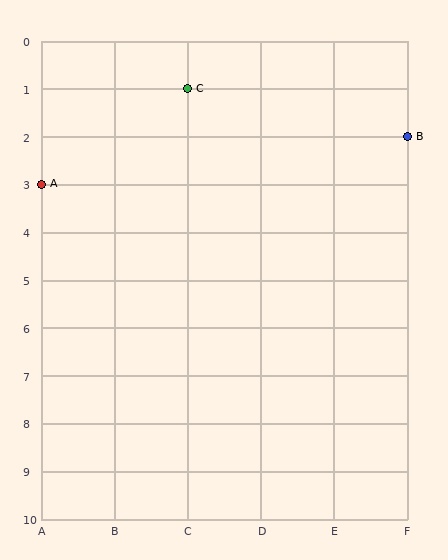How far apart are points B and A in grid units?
Points B and A are 5 columns and 1 row apart (about 5.1 grid units diagonally).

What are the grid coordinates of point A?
Point A is at grid coordinates (A, 3).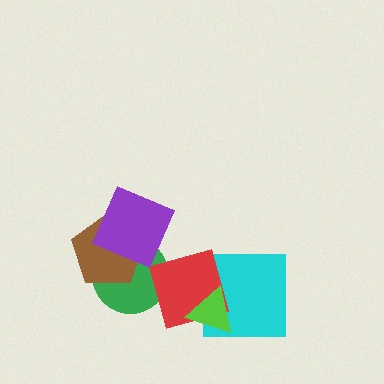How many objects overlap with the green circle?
3 objects overlap with the green circle.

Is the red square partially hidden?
Yes, it is partially covered by another shape.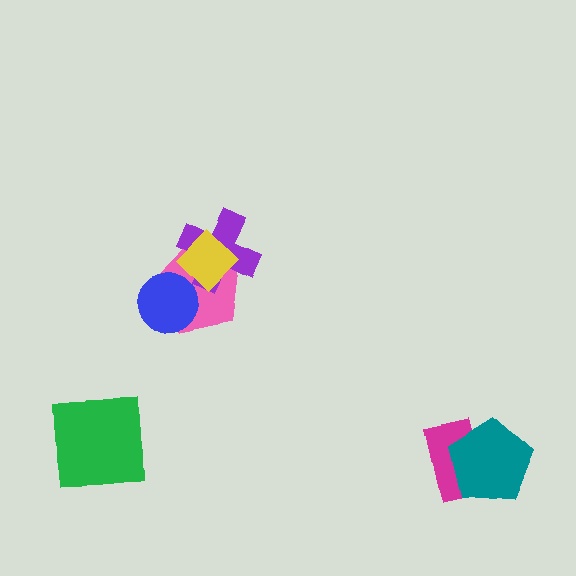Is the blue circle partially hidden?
No, no other shape covers it.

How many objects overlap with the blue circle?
1 object overlaps with the blue circle.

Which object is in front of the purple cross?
The yellow diamond is in front of the purple cross.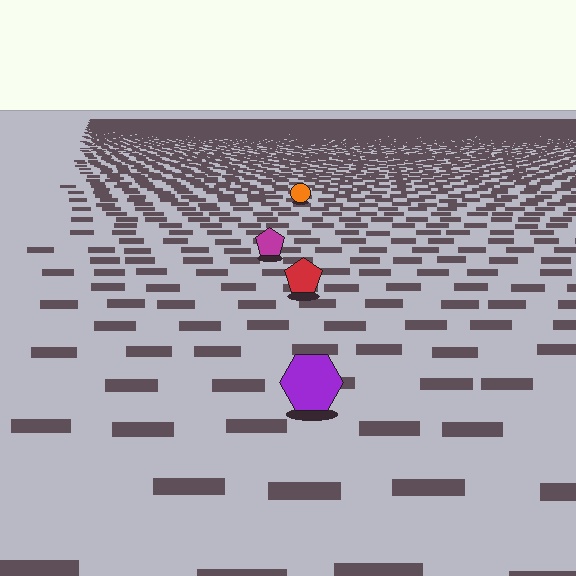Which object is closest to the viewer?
The purple hexagon is closest. The texture marks near it are larger and more spread out.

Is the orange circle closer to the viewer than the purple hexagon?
No. The purple hexagon is closer — you can tell from the texture gradient: the ground texture is coarser near it.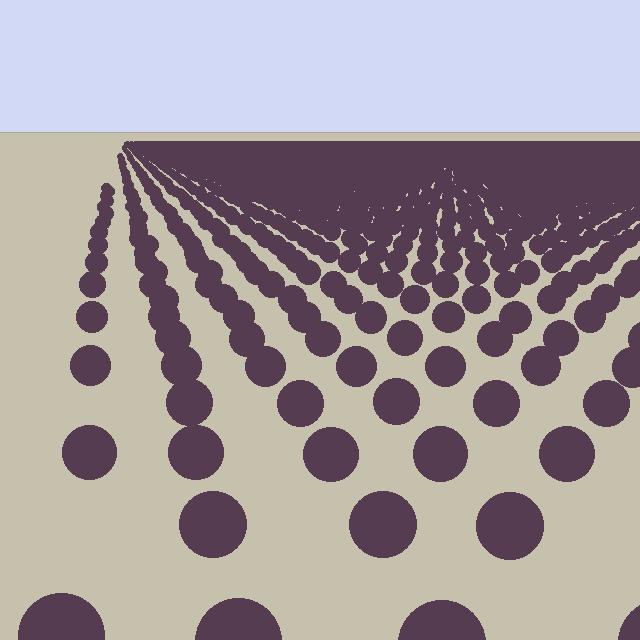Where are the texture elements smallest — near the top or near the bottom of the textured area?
Near the top.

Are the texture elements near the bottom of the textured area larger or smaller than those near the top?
Larger. Near the bottom, elements are closer to the viewer and appear at a bigger on-screen size.